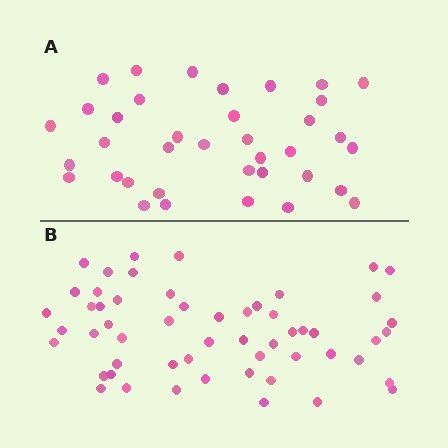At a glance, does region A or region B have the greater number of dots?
Region B (the bottom region) has more dots.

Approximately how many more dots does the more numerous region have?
Region B has approximately 20 more dots than region A.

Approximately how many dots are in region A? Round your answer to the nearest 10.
About 40 dots. (The exact count is 37, which rounds to 40.)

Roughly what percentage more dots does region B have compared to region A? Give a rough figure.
About 50% more.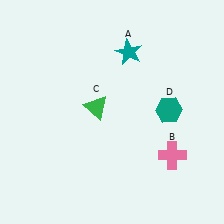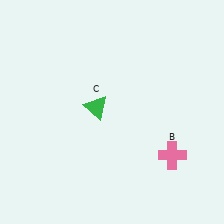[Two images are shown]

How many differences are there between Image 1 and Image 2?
There are 2 differences between the two images.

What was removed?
The teal star (A), the teal hexagon (D) were removed in Image 2.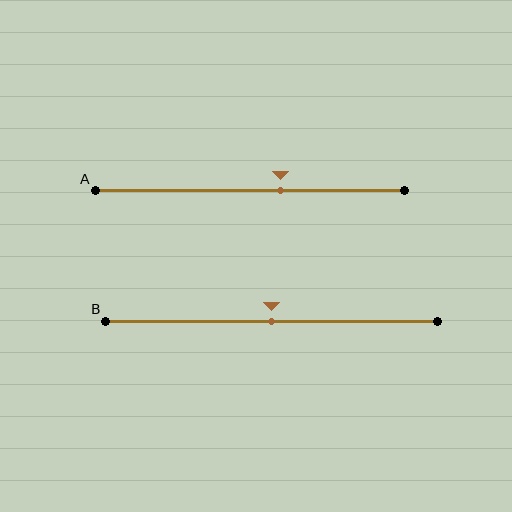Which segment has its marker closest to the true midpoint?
Segment B has its marker closest to the true midpoint.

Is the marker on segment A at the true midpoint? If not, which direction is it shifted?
No, the marker on segment A is shifted to the right by about 10% of the segment length.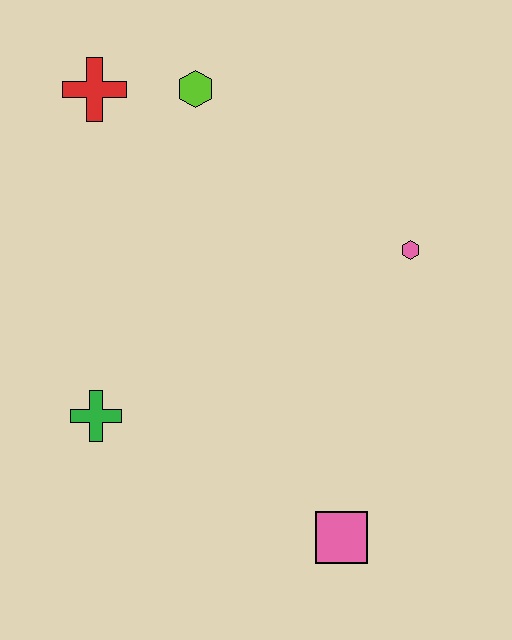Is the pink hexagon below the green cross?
No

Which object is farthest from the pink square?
The red cross is farthest from the pink square.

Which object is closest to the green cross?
The pink square is closest to the green cross.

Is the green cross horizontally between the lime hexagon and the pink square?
No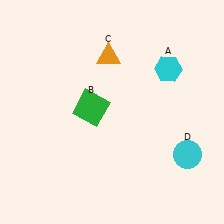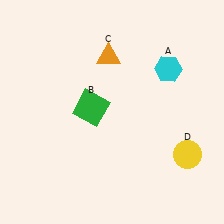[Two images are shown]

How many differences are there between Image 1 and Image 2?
There is 1 difference between the two images.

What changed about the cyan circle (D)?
In Image 1, D is cyan. In Image 2, it changed to yellow.